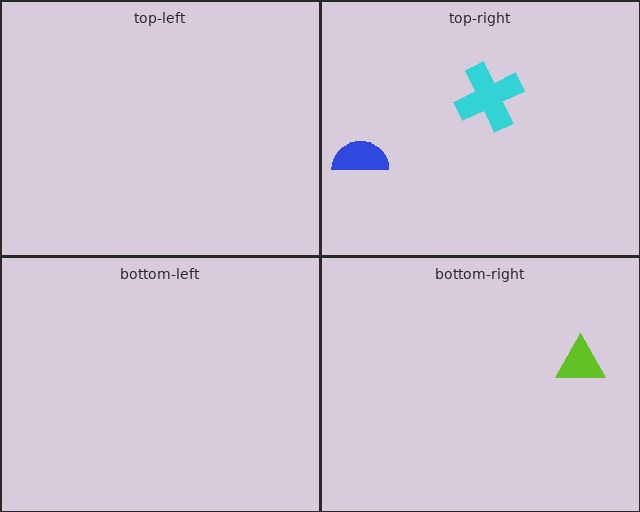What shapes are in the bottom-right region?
The lime triangle.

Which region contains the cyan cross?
The top-right region.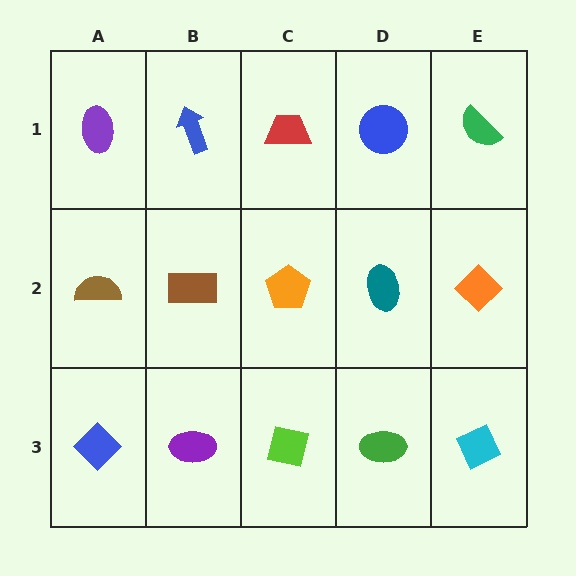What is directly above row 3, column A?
A brown semicircle.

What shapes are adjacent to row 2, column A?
A purple ellipse (row 1, column A), a blue diamond (row 3, column A), a brown rectangle (row 2, column B).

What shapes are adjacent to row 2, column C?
A red trapezoid (row 1, column C), a lime square (row 3, column C), a brown rectangle (row 2, column B), a teal ellipse (row 2, column D).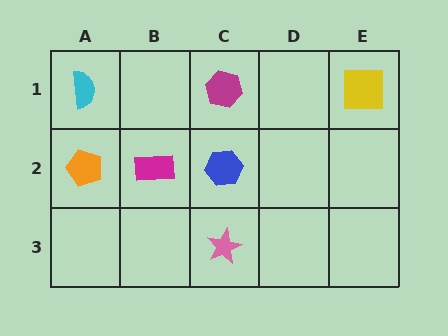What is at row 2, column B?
A magenta rectangle.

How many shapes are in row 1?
3 shapes.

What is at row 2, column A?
An orange pentagon.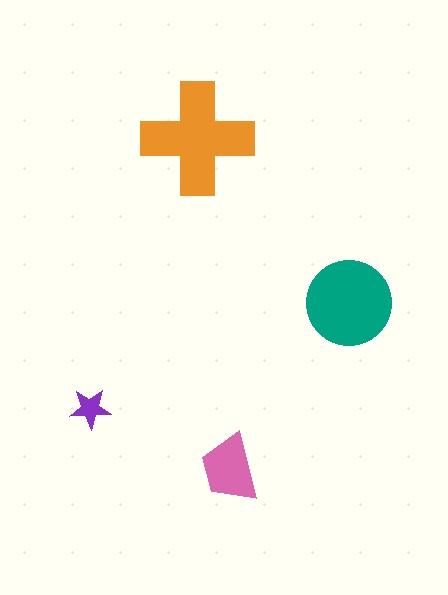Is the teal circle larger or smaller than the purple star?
Larger.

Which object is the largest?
The orange cross.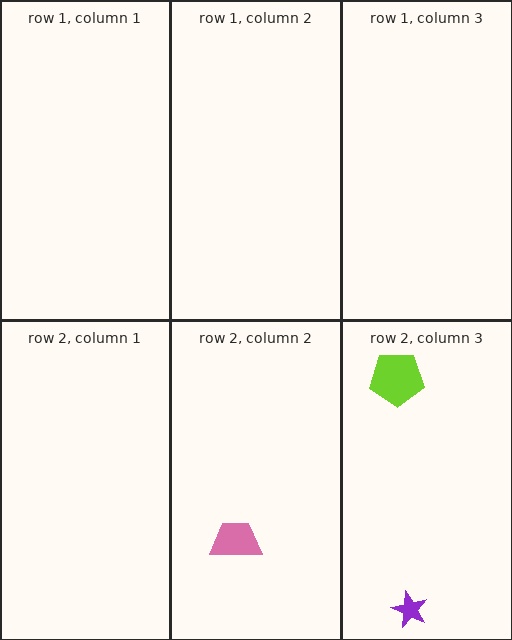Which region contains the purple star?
The row 2, column 3 region.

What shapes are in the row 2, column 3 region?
The purple star, the lime pentagon.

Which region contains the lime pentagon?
The row 2, column 3 region.